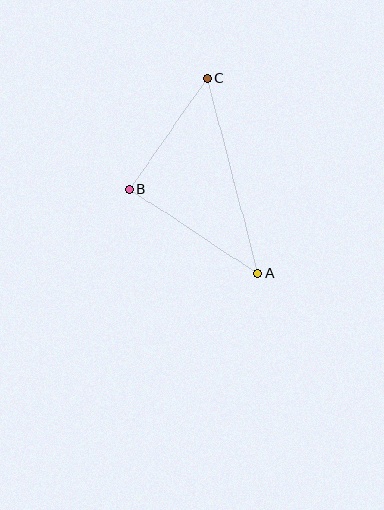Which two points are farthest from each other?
Points A and C are farthest from each other.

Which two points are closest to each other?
Points B and C are closest to each other.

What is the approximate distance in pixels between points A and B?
The distance between A and B is approximately 154 pixels.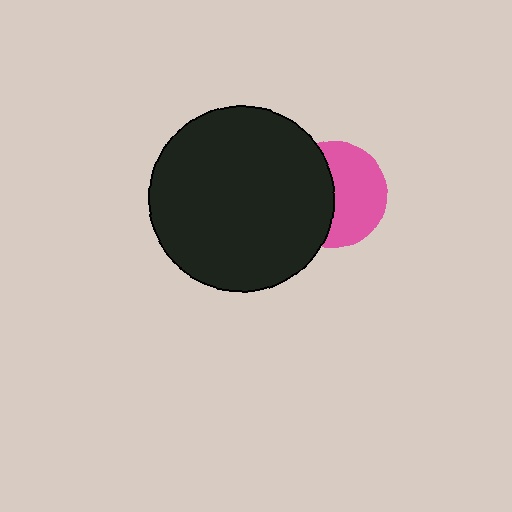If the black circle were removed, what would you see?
You would see the complete pink circle.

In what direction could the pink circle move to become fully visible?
The pink circle could move right. That would shift it out from behind the black circle entirely.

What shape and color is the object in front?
The object in front is a black circle.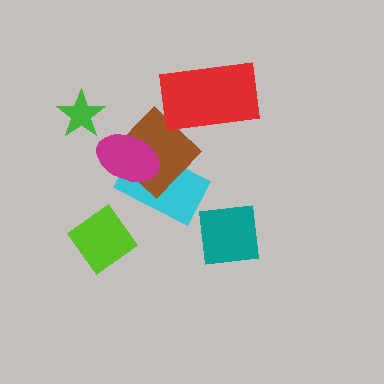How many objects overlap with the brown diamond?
2 objects overlap with the brown diamond.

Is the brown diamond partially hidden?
Yes, it is partially covered by another shape.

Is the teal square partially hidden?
No, no other shape covers it.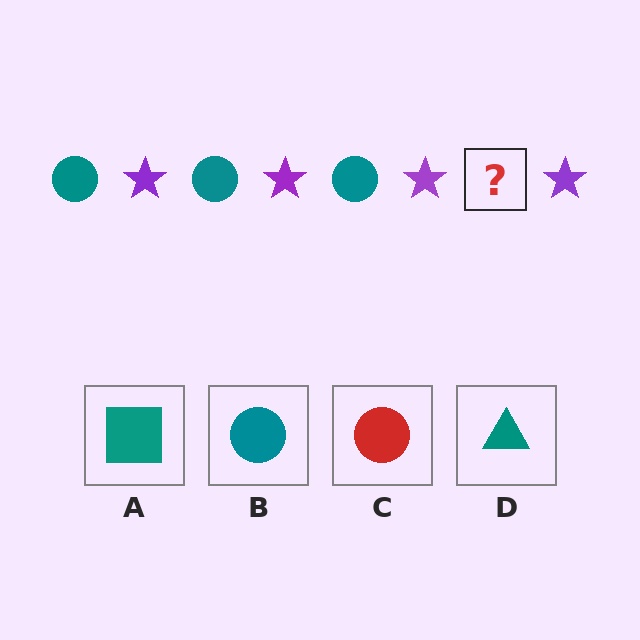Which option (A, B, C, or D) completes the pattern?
B.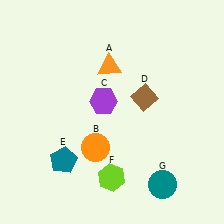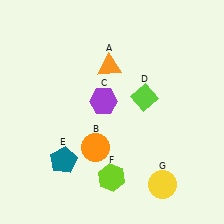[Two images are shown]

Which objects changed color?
D changed from brown to lime. G changed from teal to yellow.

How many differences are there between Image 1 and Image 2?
There are 2 differences between the two images.